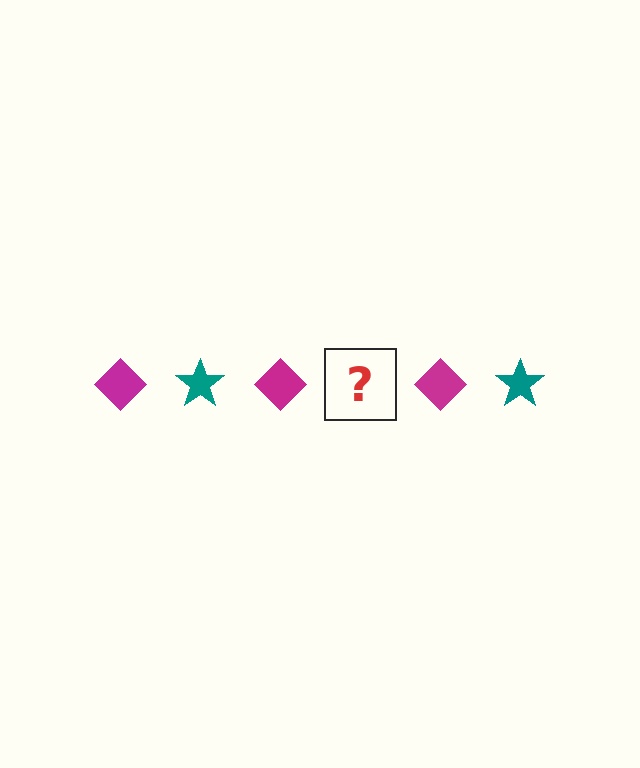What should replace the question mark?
The question mark should be replaced with a teal star.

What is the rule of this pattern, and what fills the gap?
The rule is that the pattern alternates between magenta diamond and teal star. The gap should be filled with a teal star.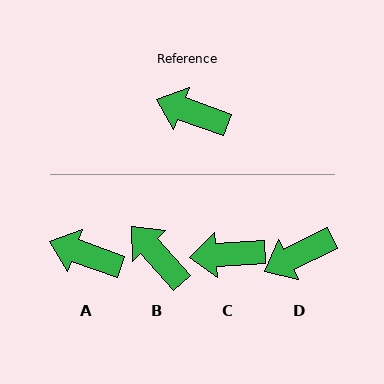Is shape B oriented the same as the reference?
No, it is off by about 29 degrees.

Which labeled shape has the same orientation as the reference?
A.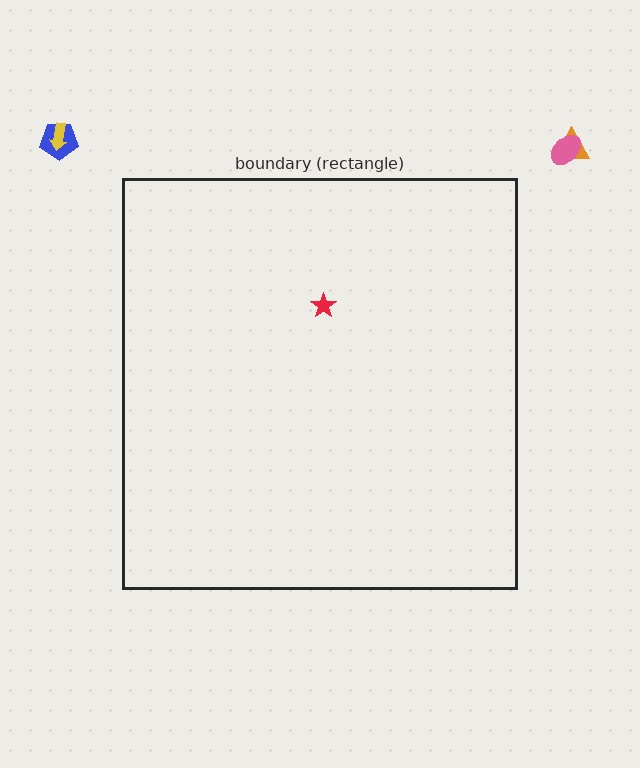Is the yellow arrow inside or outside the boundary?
Outside.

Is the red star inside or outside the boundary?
Inside.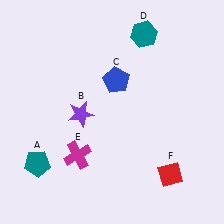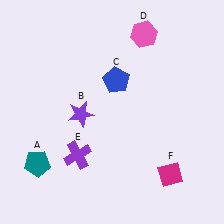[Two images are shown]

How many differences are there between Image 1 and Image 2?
There are 3 differences between the two images.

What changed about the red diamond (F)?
In Image 1, F is red. In Image 2, it changed to magenta.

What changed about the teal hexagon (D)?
In Image 1, D is teal. In Image 2, it changed to pink.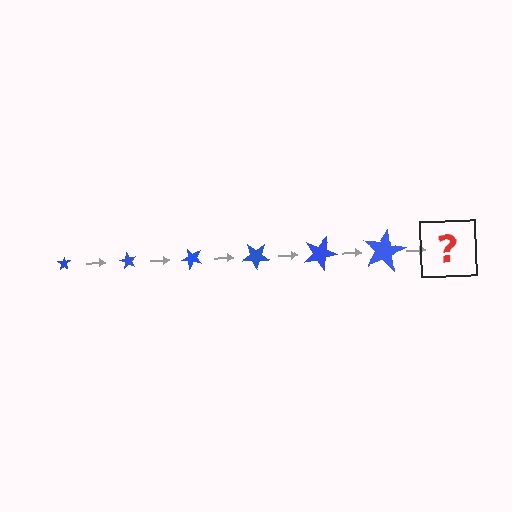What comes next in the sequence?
The next element should be a star, larger than the previous one and rotated 360 degrees from the start.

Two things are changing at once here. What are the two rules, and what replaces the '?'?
The two rules are that the star grows larger each step and it rotates 60 degrees each step. The '?' should be a star, larger than the previous one and rotated 360 degrees from the start.